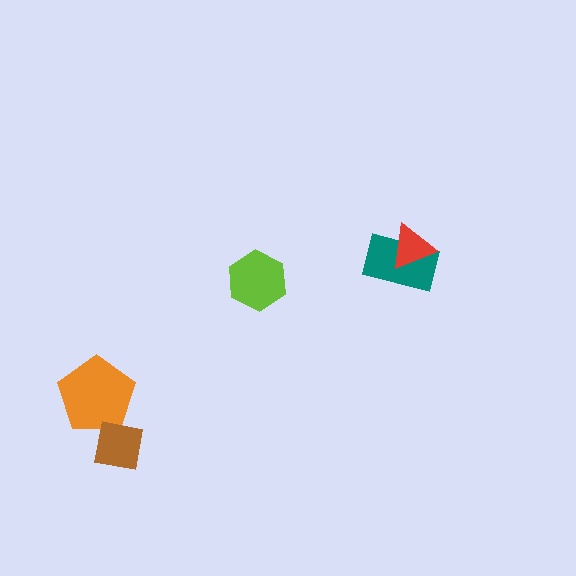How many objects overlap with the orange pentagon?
1 object overlaps with the orange pentagon.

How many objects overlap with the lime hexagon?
0 objects overlap with the lime hexagon.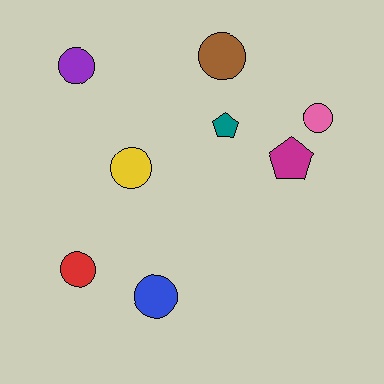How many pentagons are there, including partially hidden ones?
There are 2 pentagons.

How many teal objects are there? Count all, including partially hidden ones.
There is 1 teal object.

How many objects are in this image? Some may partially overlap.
There are 8 objects.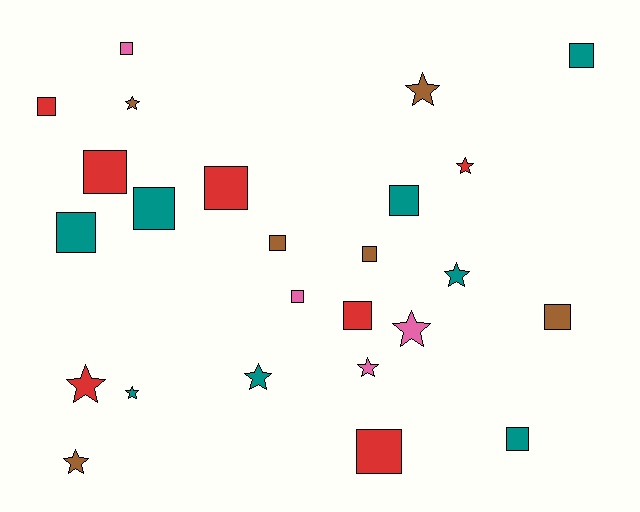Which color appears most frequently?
Teal, with 8 objects.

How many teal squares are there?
There are 5 teal squares.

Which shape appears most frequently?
Square, with 15 objects.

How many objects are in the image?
There are 25 objects.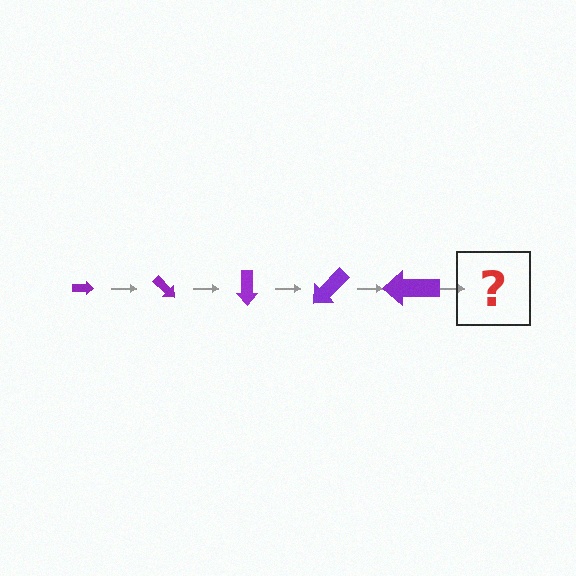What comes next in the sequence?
The next element should be an arrow, larger than the previous one and rotated 225 degrees from the start.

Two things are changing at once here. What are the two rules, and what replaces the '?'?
The two rules are that the arrow grows larger each step and it rotates 45 degrees each step. The '?' should be an arrow, larger than the previous one and rotated 225 degrees from the start.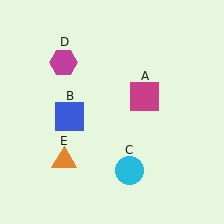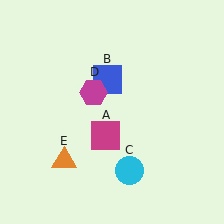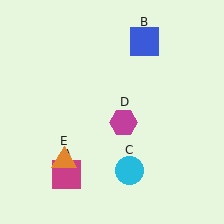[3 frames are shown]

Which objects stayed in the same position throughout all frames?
Cyan circle (object C) and orange triangle (object E) remained stationary.